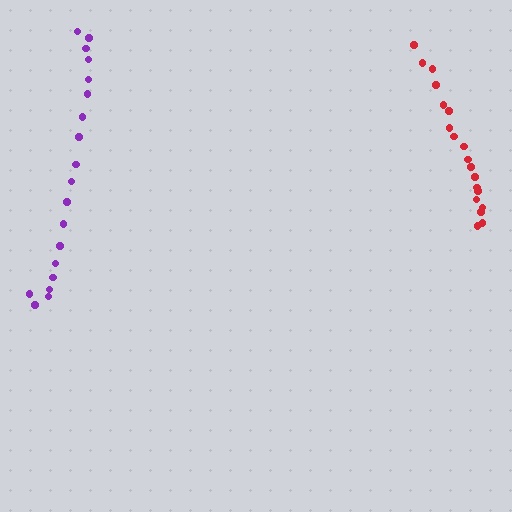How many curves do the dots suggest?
There are 2 distinct paths.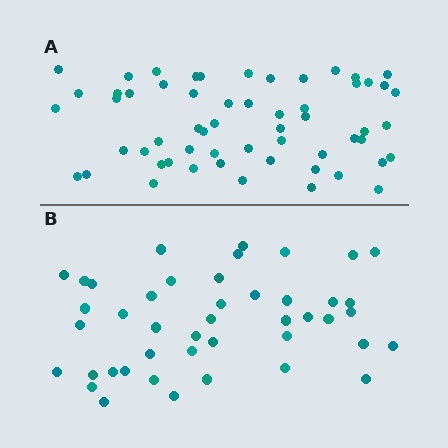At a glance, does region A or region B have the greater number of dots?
Region A (the top region) has more dots.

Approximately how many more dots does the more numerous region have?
Region A has approximately 15 more dots than region B.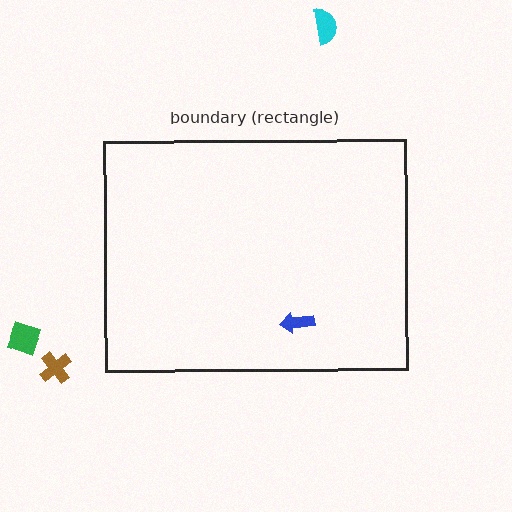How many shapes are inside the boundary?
1 inside, 3 outside.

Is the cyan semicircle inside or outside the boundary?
Outside.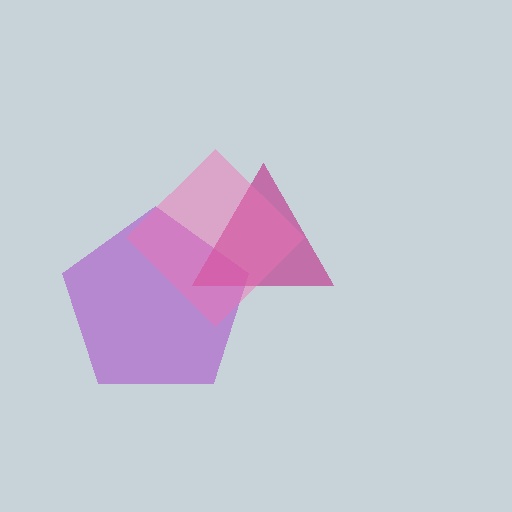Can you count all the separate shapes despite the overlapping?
Yes, there are 3 separate shapes.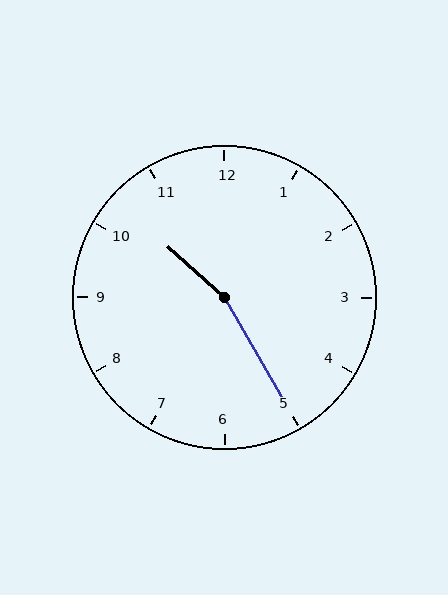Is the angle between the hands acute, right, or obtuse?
It is obtuse.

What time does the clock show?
10:25.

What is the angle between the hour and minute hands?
Approximately 162 degrees.